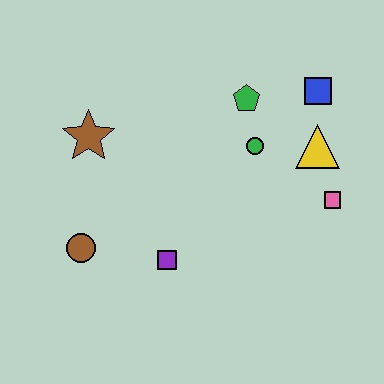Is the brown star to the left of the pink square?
Yes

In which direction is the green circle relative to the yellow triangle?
The green circle is to the left of the yellow triangle.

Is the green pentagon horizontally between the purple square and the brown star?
No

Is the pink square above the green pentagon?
No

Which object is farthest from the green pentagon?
The brown circle is farthest from the green pentagon.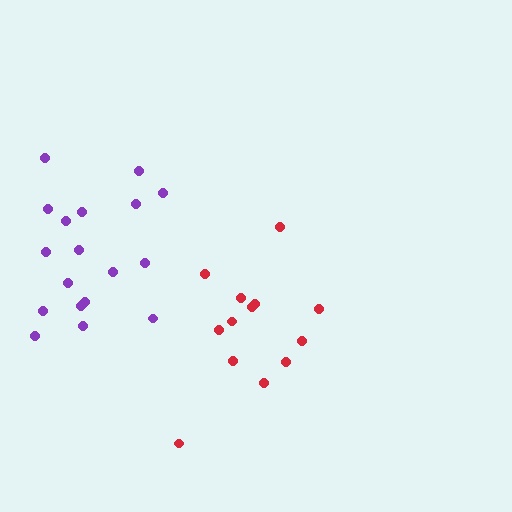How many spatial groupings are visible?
There are 2 spatial groupings.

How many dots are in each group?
Group 1: 18 dots, Group 2: 13 dots (31 total).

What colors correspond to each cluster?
The clusters are colored: purple, red.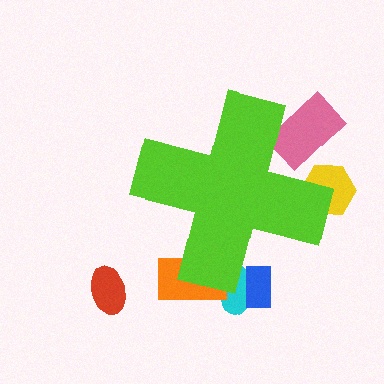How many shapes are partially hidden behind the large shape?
5 shapes are partially hidden.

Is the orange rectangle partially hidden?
Yes, the orange rectangle is partially hidden behind the lime cross.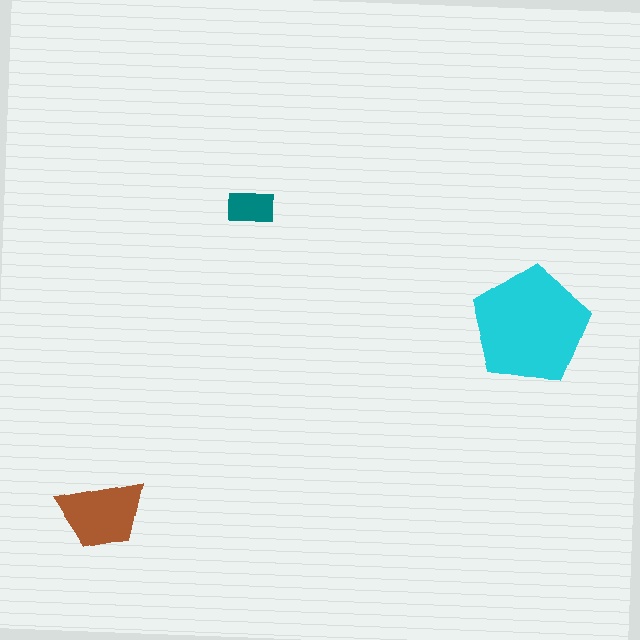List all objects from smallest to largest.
The teal rectangle, the brown trapezoid, the cyan pentagon.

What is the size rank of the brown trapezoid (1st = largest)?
2nd.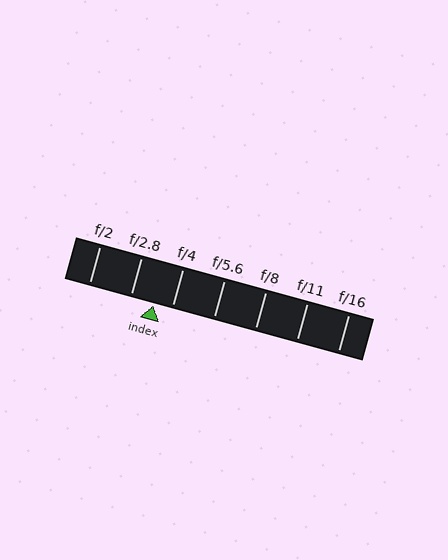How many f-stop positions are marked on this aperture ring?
There are 7 f-stop positions marked.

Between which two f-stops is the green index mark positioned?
The index mark is between f/2.8 and f/4.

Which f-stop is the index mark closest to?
The index mark is closest to f/4.